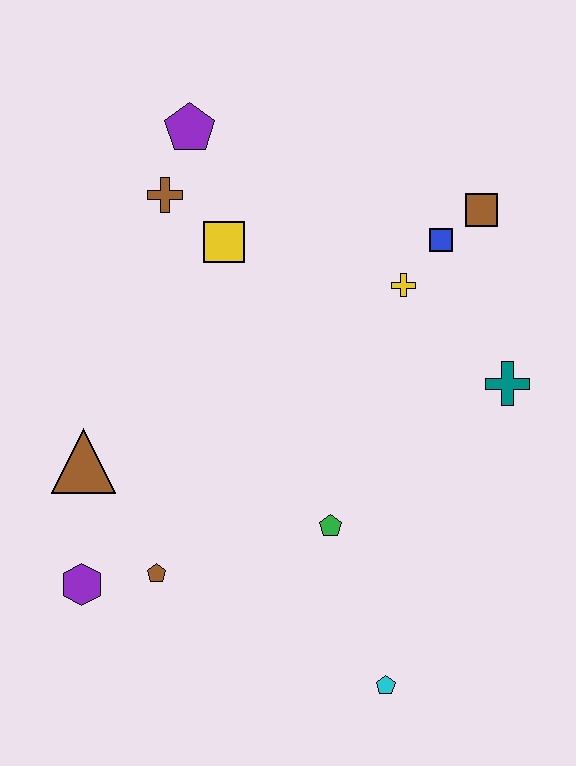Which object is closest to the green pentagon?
The cyan pentagon is closest to the green pentagon.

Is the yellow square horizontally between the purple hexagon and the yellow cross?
Yes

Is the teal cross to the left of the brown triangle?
No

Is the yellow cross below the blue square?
Yes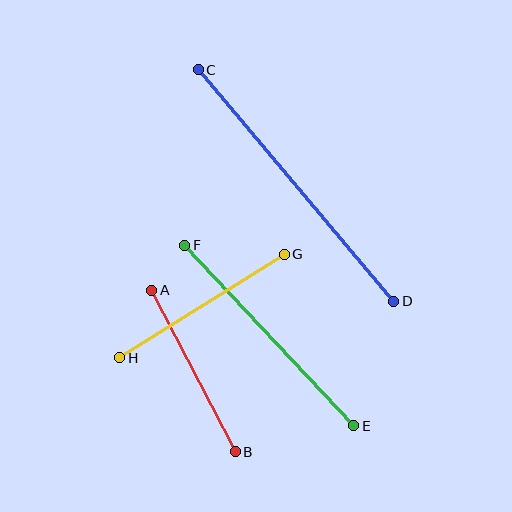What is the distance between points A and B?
The distance is approximately 182 pixels.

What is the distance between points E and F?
The distance is approximately 248 pixels.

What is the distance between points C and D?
The distance is approximately 303 pixels.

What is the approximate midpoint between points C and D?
The midpoint is at approximately (296, 186) pixels.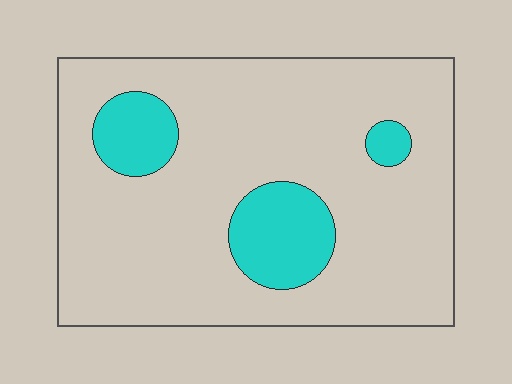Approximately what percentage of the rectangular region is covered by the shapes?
Approximately 15%.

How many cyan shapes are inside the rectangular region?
3.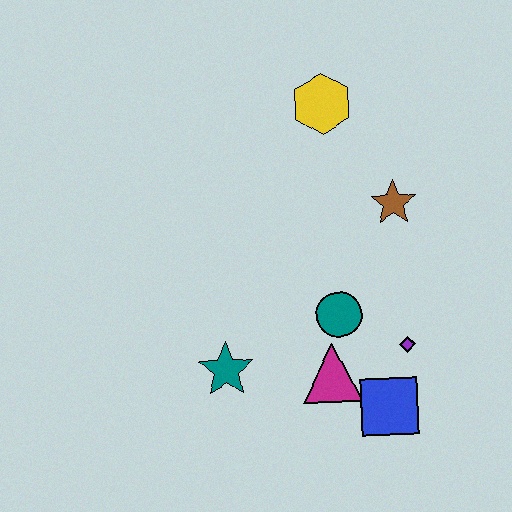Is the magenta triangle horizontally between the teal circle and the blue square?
No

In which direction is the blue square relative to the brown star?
The blue square is below the brown star.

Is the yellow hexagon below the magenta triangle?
No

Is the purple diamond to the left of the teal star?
No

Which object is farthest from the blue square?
The yellow hexagon is farthest from the blue square.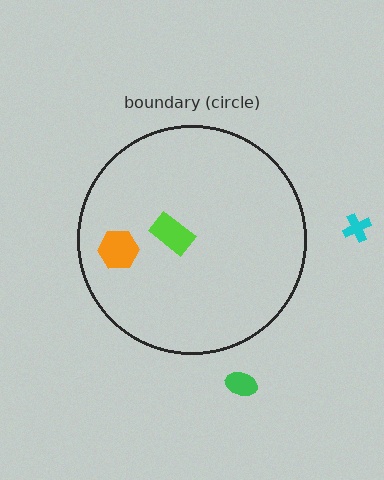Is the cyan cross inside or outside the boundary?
Outside.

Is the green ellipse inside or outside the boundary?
Outside.